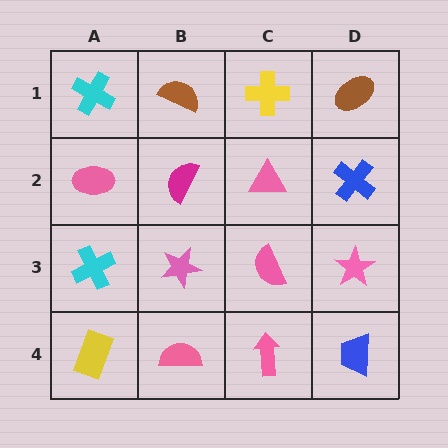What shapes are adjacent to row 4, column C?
A pink semicircle (row 3, column C), a pink semicircle (row 4, column B), a blue trapezoid (row 4, column D).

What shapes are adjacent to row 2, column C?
A yellow cross (row 1, column C), a pink semicircle (row 3, column C), a magenta semicircle (row 2, column B), a blue cross (row 2, column D).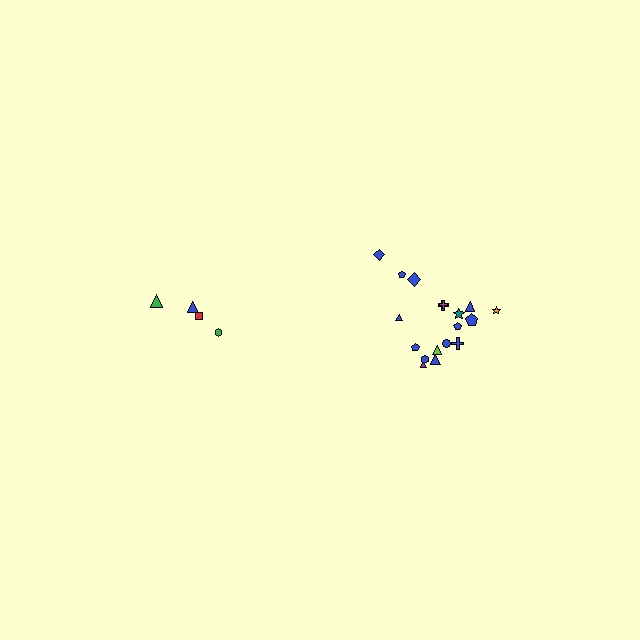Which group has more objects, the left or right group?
The right group.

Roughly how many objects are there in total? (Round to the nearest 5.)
Roughly 20 objects in total.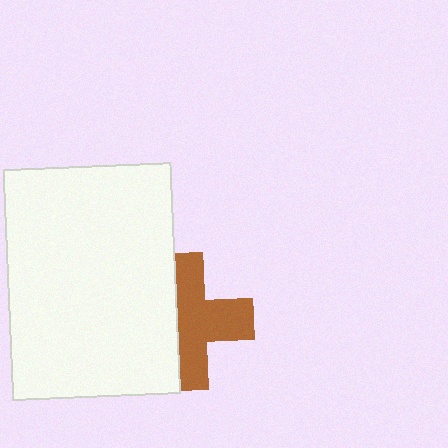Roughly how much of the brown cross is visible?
About half of it is visible (roughly 60%).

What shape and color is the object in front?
The object in front is a white rectangle.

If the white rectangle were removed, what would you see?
You would see the complete brown cross.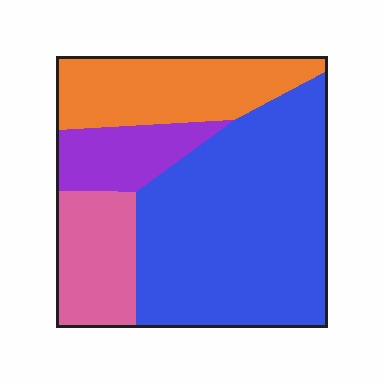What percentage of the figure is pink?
Pink takes up less than a sixth of the figure.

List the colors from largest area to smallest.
From largest to smallest: blue, orange, pink, purple.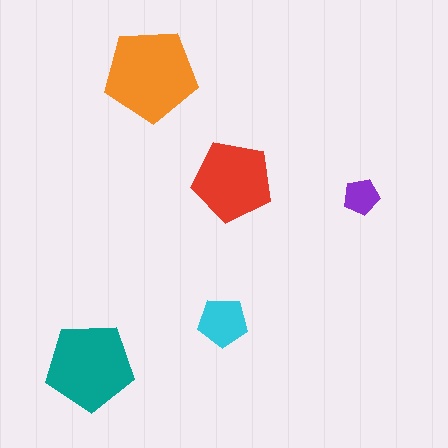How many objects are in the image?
There are 5 objects in the image.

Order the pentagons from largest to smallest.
the orange one, the teal one, the red one, the cyan one, the purple one.